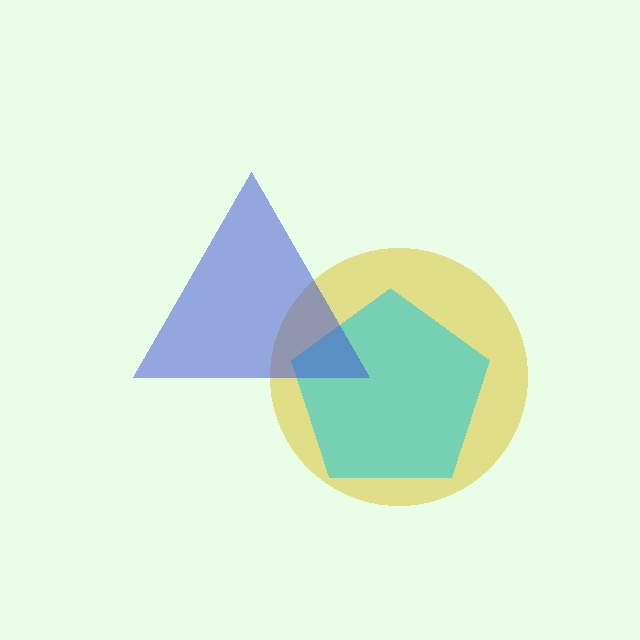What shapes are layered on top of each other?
The layered shapes are: a yellow circle, a cyan pentagon, a blue triangle.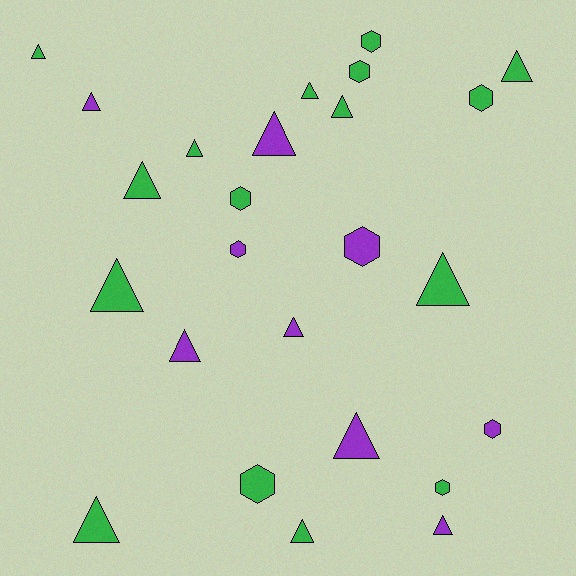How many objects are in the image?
There are 25 objects.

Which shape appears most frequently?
Triangle, with 16 objects.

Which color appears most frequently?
Green, with 16 objects.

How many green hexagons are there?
There are 6 green hexagons.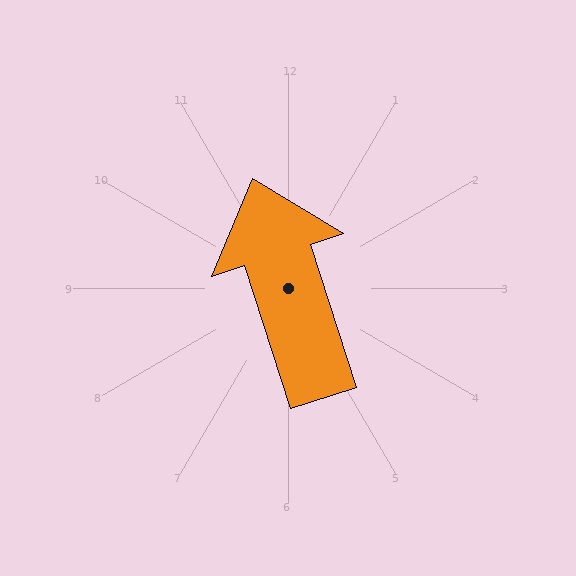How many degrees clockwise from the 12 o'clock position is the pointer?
Approximately 342 degrees.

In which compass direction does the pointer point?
North.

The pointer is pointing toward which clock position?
Roughly 11 o'clock.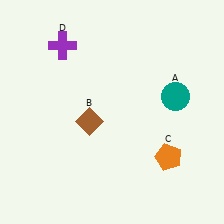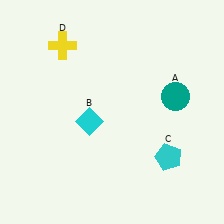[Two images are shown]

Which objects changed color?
B changed from brown to cyan. C changed from orange to cyan. D changed from purple to yellow.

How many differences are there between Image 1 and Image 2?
There are 3 differences between the two images.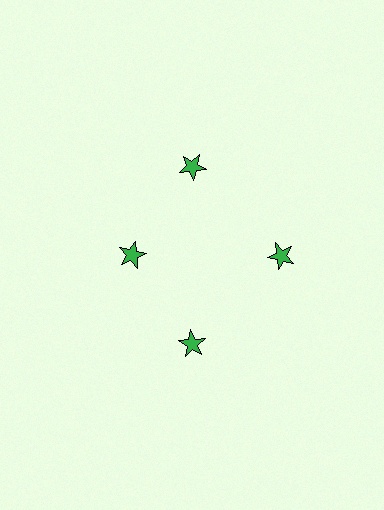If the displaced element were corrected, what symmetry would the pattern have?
It would have 4-fold rotational symmetry — the pattern would map onto itself every 90 degrees.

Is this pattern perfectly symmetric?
No. The 4 green stars are arranged in a ring, but one element near the 9 o'clock position is pulled inward toward the center, breaking the 4-fold rotational symmetry.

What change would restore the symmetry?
The symmetry would be restored by moving it outward, back onto the ring so that all 4 stars sit at equal angles and equal distance from the center.